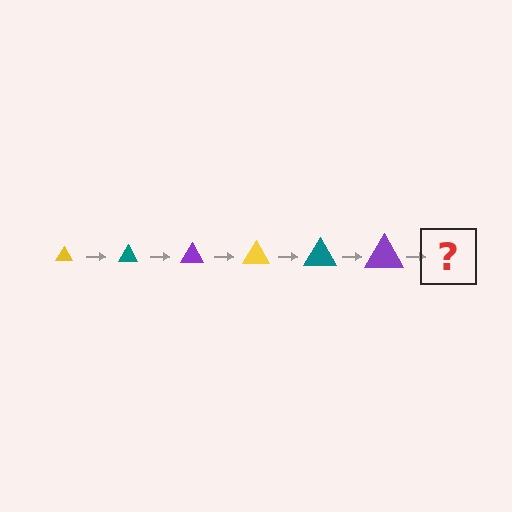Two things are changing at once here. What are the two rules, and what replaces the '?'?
The two rules are that the triangle grows larger each step and the color cycles through yellow, teal, and purple. The '?' should be a yellow triangle, larger than the previous one.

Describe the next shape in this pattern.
It should be a yellow triangle, larger than the previous one.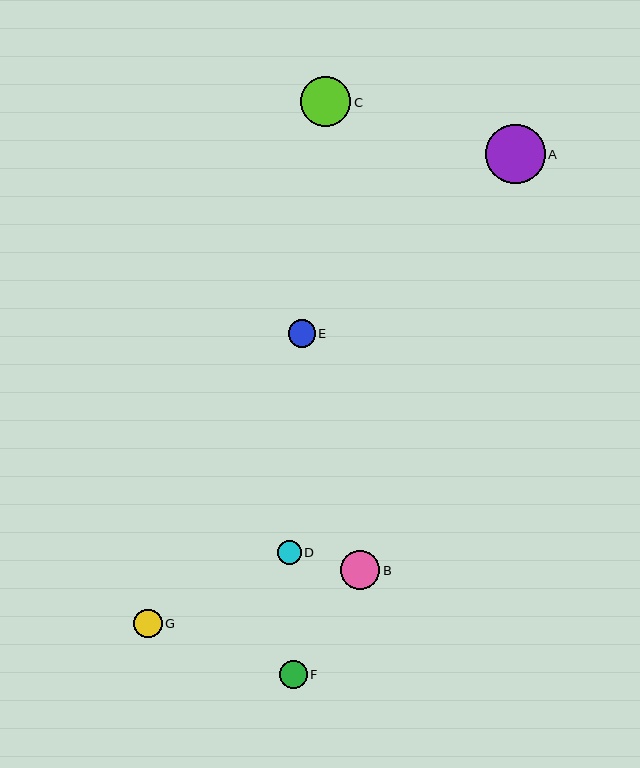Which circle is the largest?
Circle A is the largest with a size of approximately 60 pixels.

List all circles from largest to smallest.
From largest to smallest: A, C, B, G, F, E, D.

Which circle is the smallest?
Circle D is the smallest with a size of approximately 24 pixels.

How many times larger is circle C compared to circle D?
Circle C is approximately 2.1 times the size of circle D.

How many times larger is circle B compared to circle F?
Circle B is approximately 1.4 times the size of circle F.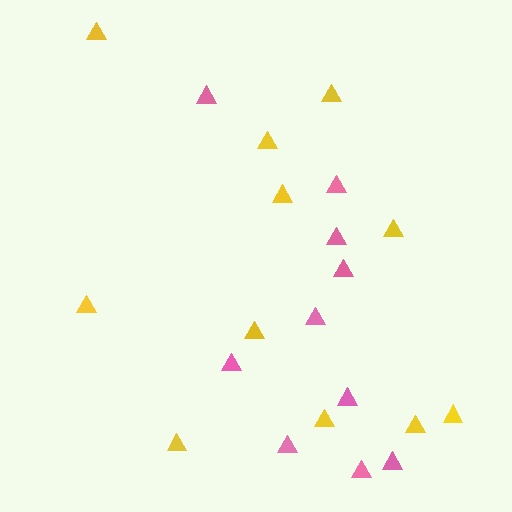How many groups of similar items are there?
There are 2 groups: one group of yellow triangles (11) and one group of pink triangles (10).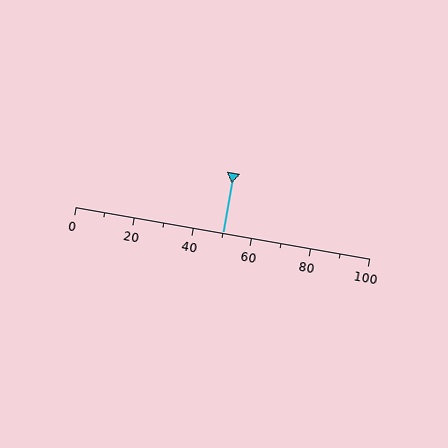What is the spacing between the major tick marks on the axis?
The major ticks are spaced 20 apart.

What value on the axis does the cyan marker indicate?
The marker indicates approximately 50.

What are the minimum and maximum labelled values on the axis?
The axis runs from 0 to 100.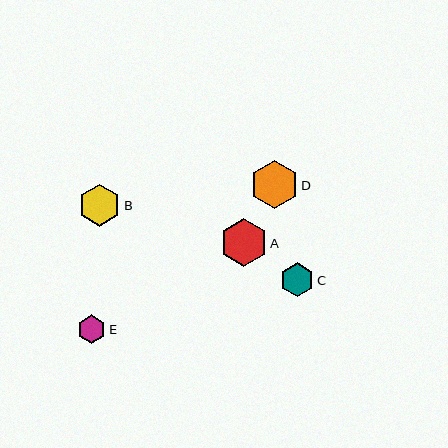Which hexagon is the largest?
Hexagon D is the largest with a size of approximately 48 pixels.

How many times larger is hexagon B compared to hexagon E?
Hexagon B is approximately 1.5 times the size of hexagon E.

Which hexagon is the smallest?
Hexagon E is the smallest with a size of approximately 29 pixels.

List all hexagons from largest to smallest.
From largest to smallest: D, A, B, C, E.